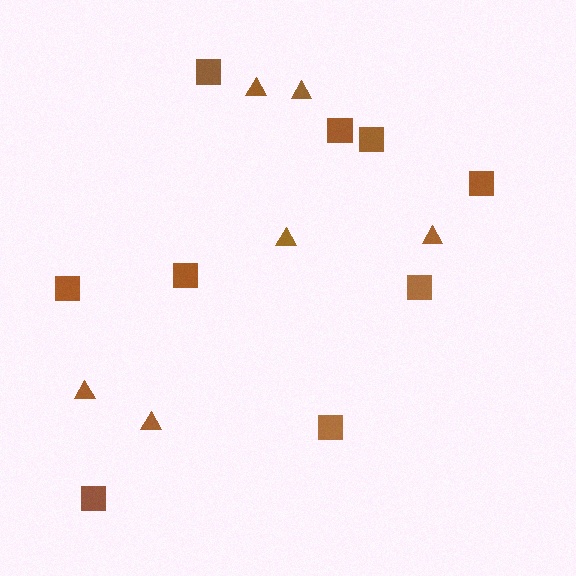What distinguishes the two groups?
There are 2 groups: one group of triangles (6) and one group of squares (9).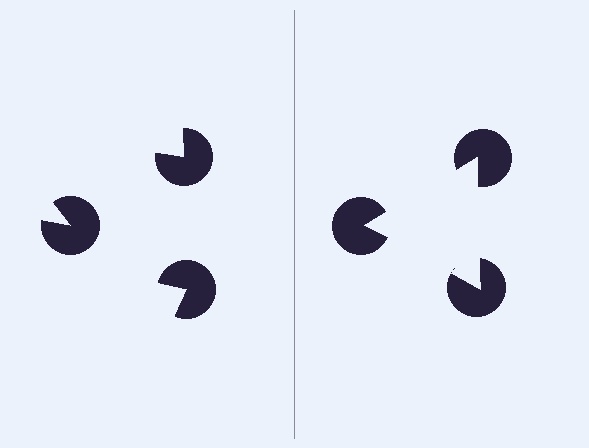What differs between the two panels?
The pac-man discs are positioned identically on both sides; only the wedge orientations differ. On the right they align to a triangle; on the left they are misaligned.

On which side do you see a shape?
An illusory triangle appears on the right side. On the left side the wedge cuts are rotated, so no coherent shape forms.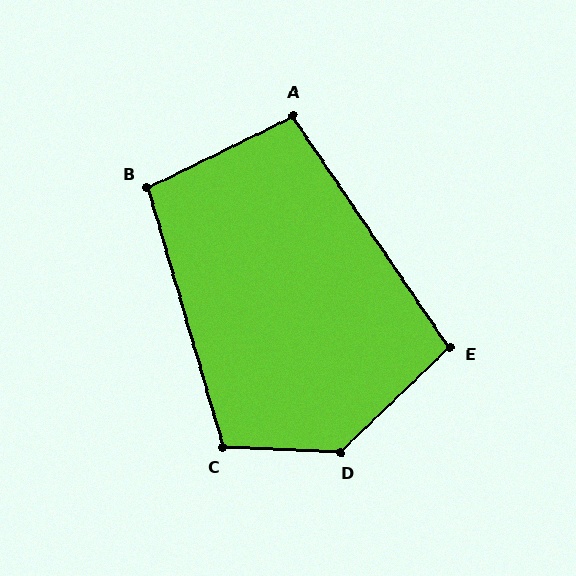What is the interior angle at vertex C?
Approximately 109 degrees (obtuse).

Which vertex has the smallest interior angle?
A, at approximately 98 degrees.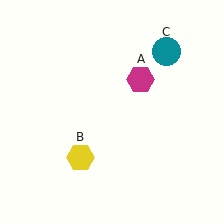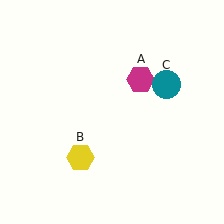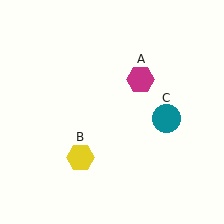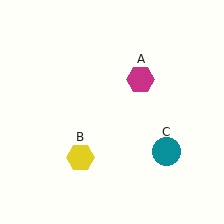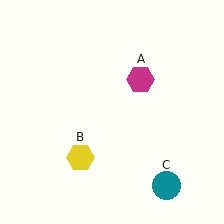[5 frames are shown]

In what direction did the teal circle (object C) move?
The teal circle (object C) moved down.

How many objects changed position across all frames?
1 object changed position: teal circle (object C).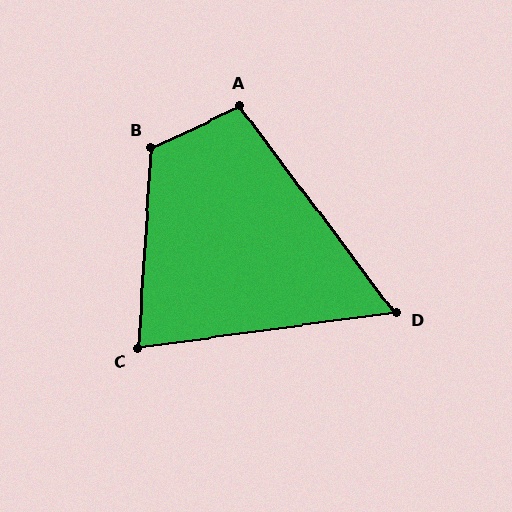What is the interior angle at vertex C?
Approximately 78 degrees (acute).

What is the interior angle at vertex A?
Approximately 102 degrees (obtuse).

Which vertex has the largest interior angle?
B, at approximately 119 degrees.